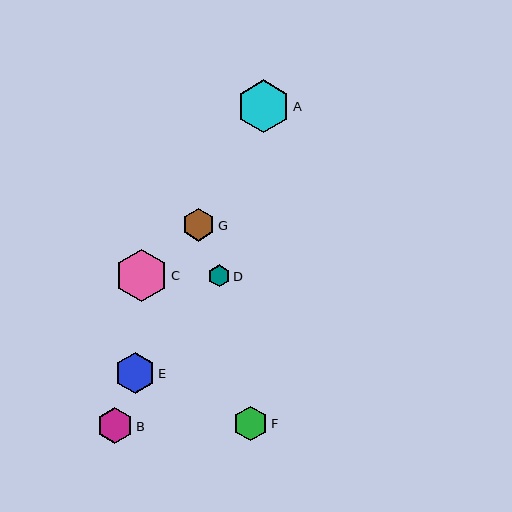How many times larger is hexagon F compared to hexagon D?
Hexagon F is approximately 1.6 times the size of hexagon D.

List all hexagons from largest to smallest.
From largest to smallest: A, C, E, B, F, G, D.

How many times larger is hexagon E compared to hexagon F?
Hexagon E is approximately 1.2 times the size of hexagon F.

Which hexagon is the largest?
Hexagon A is the largest with a size of approximately 53 pixels.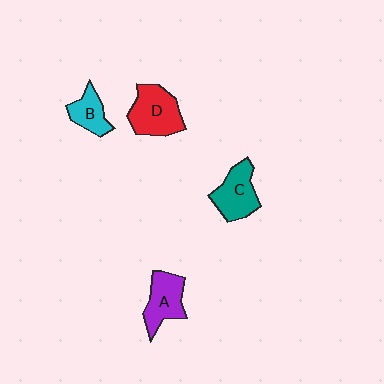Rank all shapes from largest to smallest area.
From largest to smallest: D (red), C (teal), A (purple), B (cyan).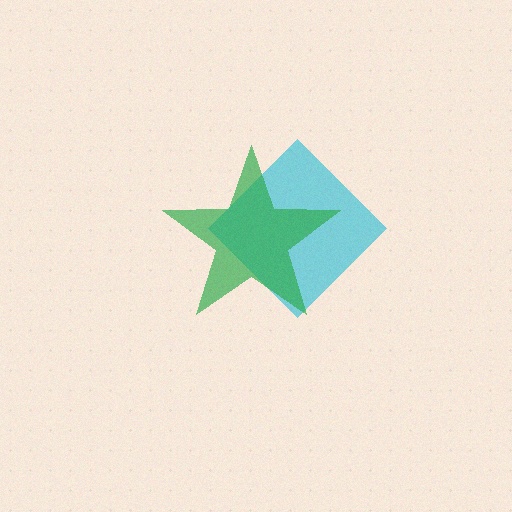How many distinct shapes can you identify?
There are 2 distinct shapes: a cyan diamond, a green star.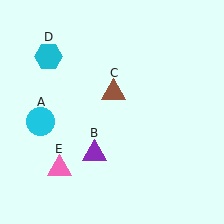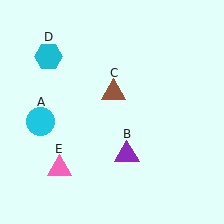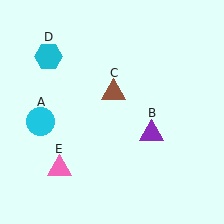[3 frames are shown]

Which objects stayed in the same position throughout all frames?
Cyan circle (object A) and brown triangle (object C) and cyan hexagon (object D) and pink triangle (object E) remained stationary.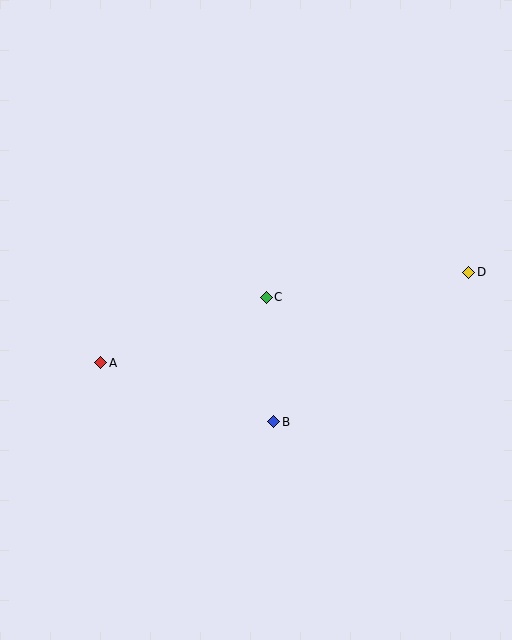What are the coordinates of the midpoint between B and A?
The midpoint between B and A is at (187, 392).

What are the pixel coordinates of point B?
Point B is at (273, 422).